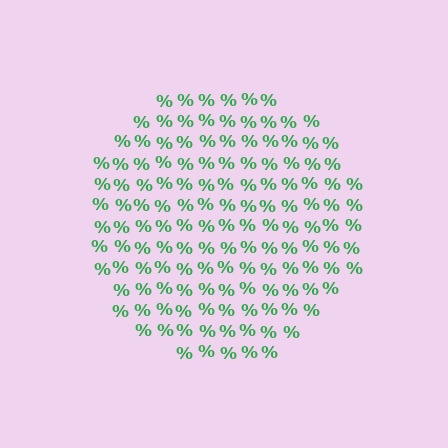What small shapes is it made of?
It is made of small percent signs.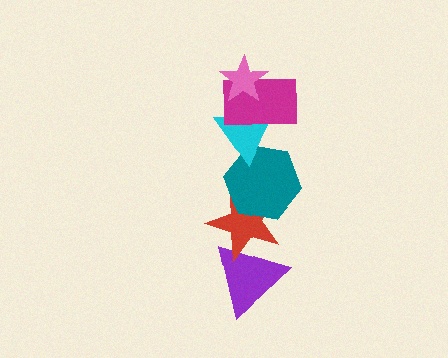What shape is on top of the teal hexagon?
The cyan triangle is on top of the teal hexagon.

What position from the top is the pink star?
The pink star is 1st from the top.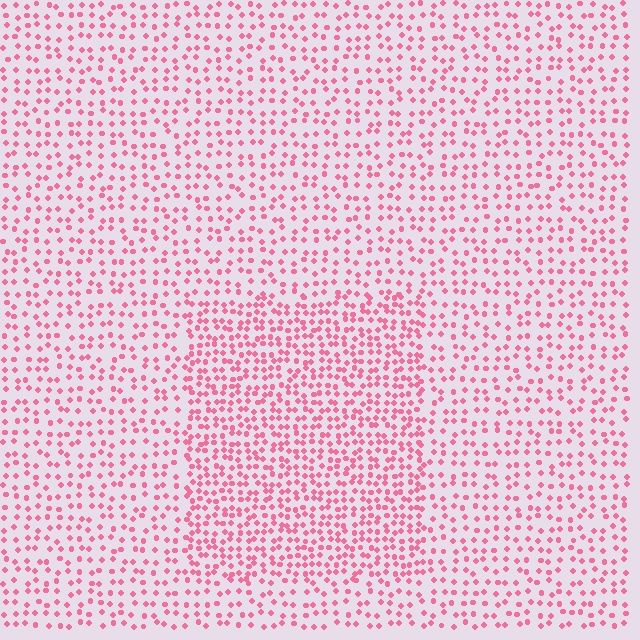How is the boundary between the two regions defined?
The boundary is defined by a change in element density (approximately 1.7x ratio). All elements are the same color, size, and shape.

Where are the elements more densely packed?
The elements are more densely packed inside the rectangle boundary.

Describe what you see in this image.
The image contains small pink elements arranged at two different densities. A rectangle-shaped region is visible where the elements are more densely packed than the surrounding area.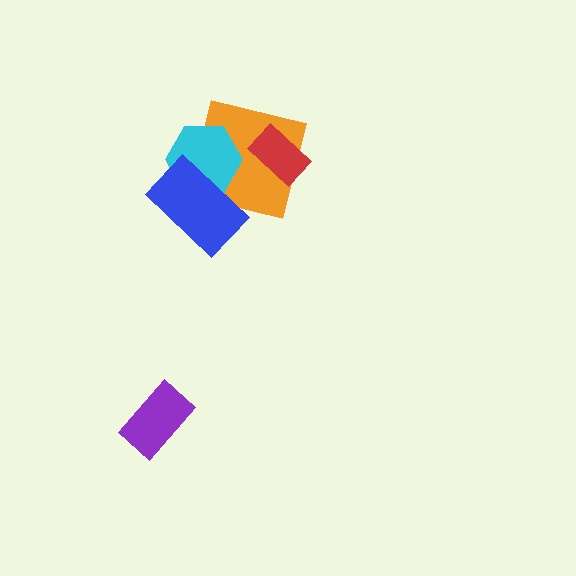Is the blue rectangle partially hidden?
No, no other shape covers it.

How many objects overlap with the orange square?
3 objects overlap with the orange square.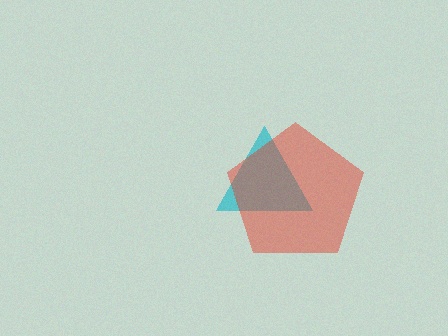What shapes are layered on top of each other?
The layered shapes are: a cyan triangle, a red pentagon.